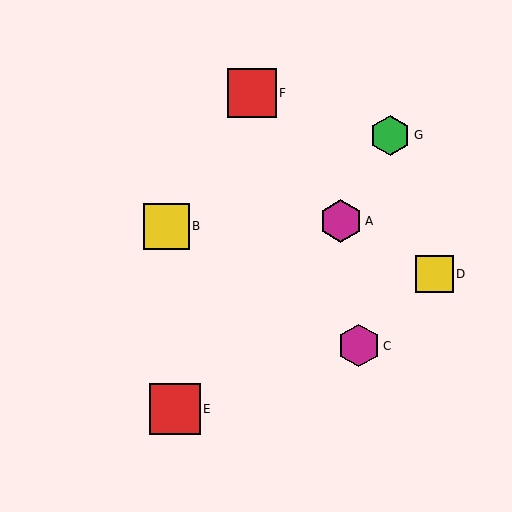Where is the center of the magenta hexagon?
The center of the magenta hexagon is at (341, 221).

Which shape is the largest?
The red square (labeled E) is the largest.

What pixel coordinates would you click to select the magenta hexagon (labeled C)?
Click at (359, 346) to select the magenta hexagon C.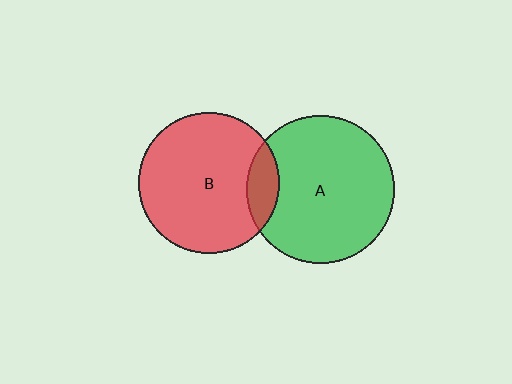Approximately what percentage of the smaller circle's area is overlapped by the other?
Approximately 15%.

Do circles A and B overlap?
Yes.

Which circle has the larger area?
Circle A (green).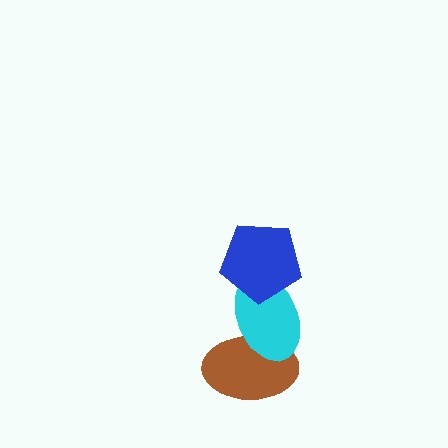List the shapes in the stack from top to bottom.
From top to bottom: the blue pentagon, the cyan ellipse, the brown ellipse.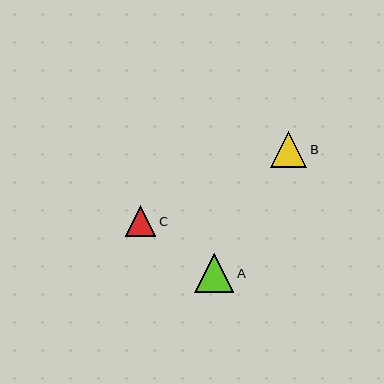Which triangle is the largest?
Triangle A is the largest with a size of approximately 39 pixels.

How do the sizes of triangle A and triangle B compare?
Triangle A and triangle B are approximately the same size.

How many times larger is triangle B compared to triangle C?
Triangle B is approximately 1.2 times the size of triangle C.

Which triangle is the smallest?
Triangle C is the smallest with a size of approximately 30 pixels.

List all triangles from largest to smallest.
From largest to smallest: A, B, C.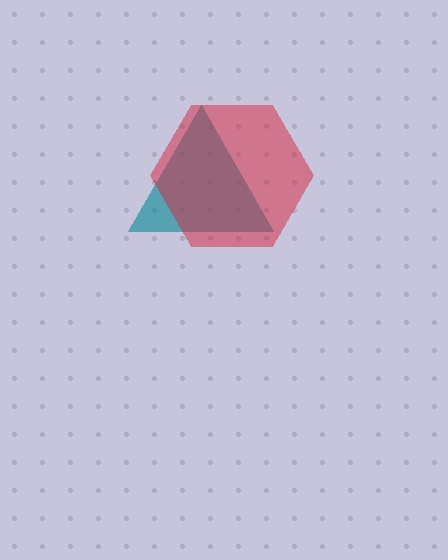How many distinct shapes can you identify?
There are 2 distinct shapes: a teal triangle, a red hexagon.